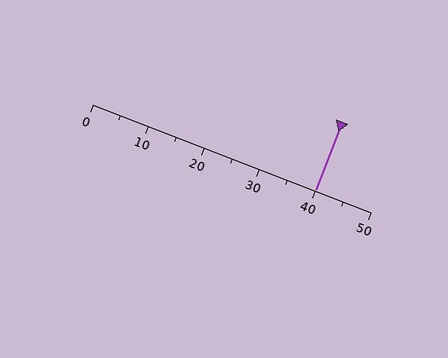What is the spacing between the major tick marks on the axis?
The major ticks are spaced 10 apart.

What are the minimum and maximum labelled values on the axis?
The axis runs from 0 to 50.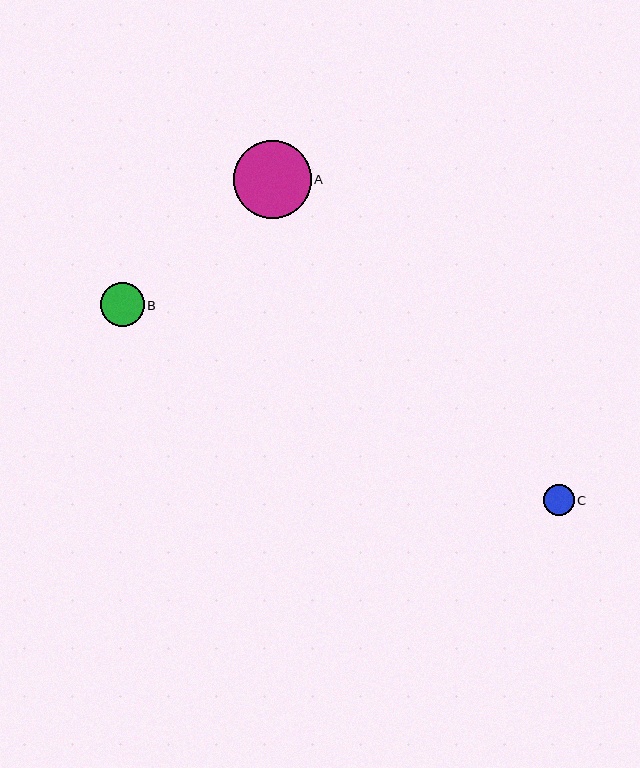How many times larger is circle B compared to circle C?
Circle B is approximately 1.4 times the size of circle C.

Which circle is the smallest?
Circle C is the smallest with a size of approximately 31 pixels.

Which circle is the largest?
Circle A is the largest with a size of approximately 78 pixels.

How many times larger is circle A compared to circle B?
Circle A is approximately 1.8 times the size of circle B.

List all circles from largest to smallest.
From largest to smallest: A, B, C.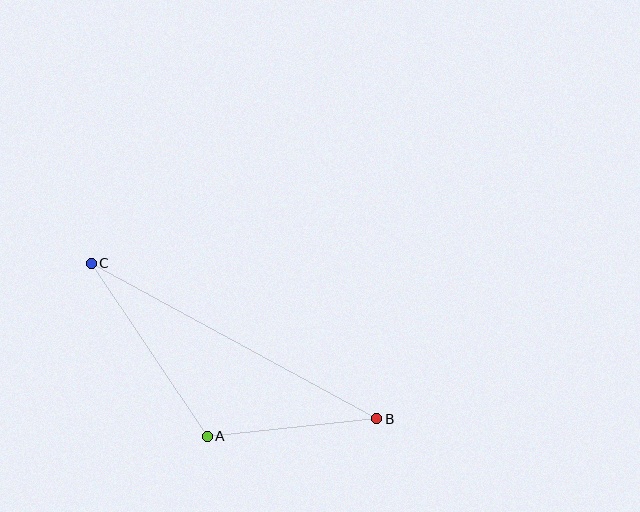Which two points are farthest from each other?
Points B and C are farthest from each other.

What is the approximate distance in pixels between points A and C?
The distance between A and C is approximately 208 pixels.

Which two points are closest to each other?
Points A and B are closest to each other.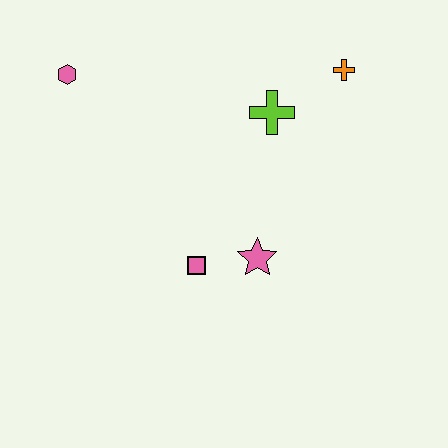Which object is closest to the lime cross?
The orange cross is closest to the lime cross.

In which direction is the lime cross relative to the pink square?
The lime cross is above the pink square.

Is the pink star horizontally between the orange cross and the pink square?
Yes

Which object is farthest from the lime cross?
The pink hexagon is farthest from the lime cross.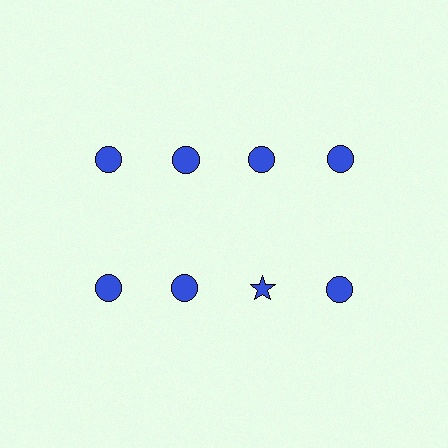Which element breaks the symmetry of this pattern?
The blue star in the second row, center column breaks the symmetry. All other shapes are blue circles.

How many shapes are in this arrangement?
There are 8 shapes arranged in a grid pattern.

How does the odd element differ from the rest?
It has a different shape: star instead of circle.